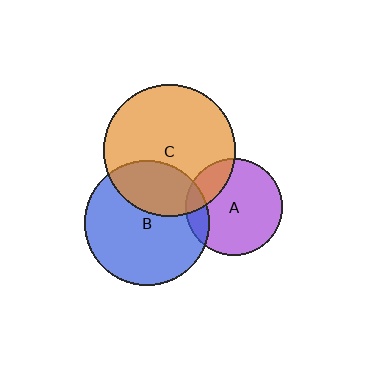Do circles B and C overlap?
Yes.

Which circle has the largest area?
Circle C (orange).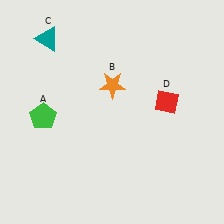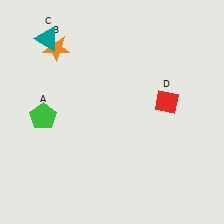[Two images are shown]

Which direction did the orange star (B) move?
The orange star (B) moved left.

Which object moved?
The orange star (B) moved left.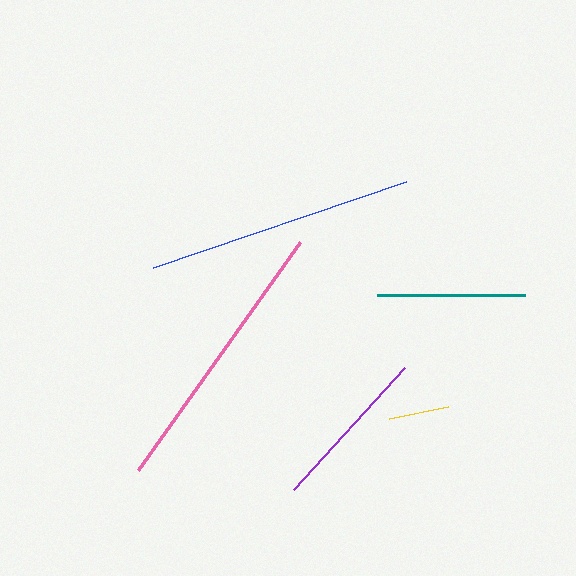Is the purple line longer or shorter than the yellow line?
The purple line is longer than the yellow line.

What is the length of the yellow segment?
The yellow segment is approximately 60 pixels long.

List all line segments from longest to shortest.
From longest to shortest: pink, blue, purple, teal, yellow.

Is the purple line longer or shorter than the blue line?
The blue line is longer than the purple line.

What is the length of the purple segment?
The purple segment is approximately 165 pixels long.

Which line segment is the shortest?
The yellow line is the shortest at approximately 60 pixels.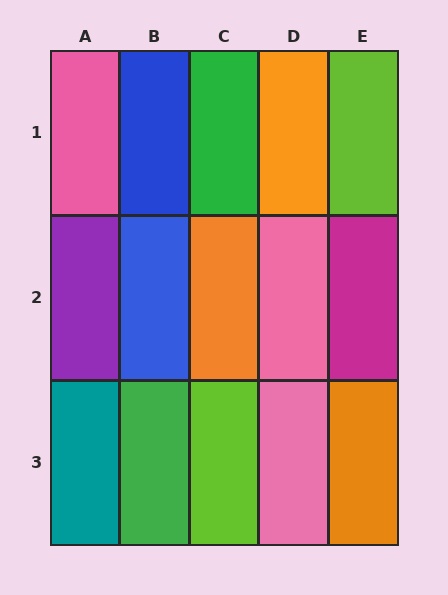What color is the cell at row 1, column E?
Lime.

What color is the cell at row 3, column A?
Teal.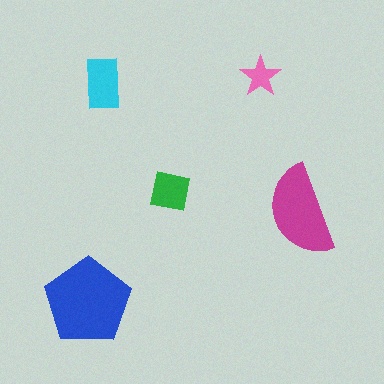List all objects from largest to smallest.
The blue pentagon, the magenta semicircle, the cyan rectangle, the green square, the pink star.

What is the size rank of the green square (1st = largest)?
4th.